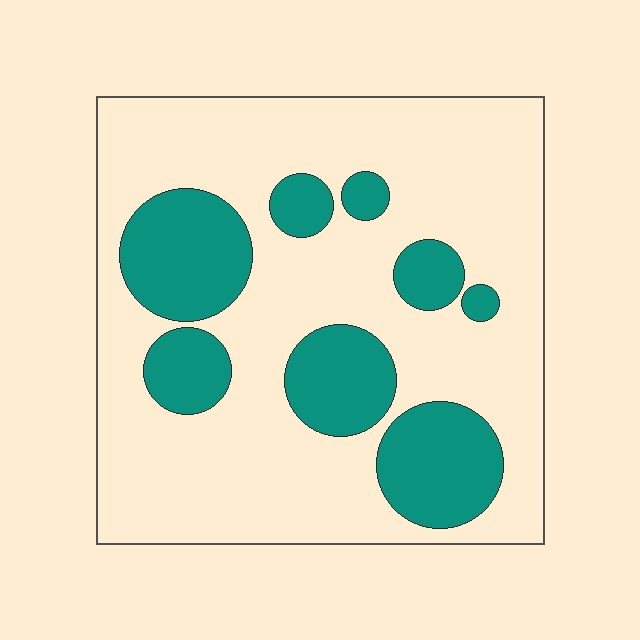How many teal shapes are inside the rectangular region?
8.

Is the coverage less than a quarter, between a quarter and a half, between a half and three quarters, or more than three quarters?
Between a quarter and a half.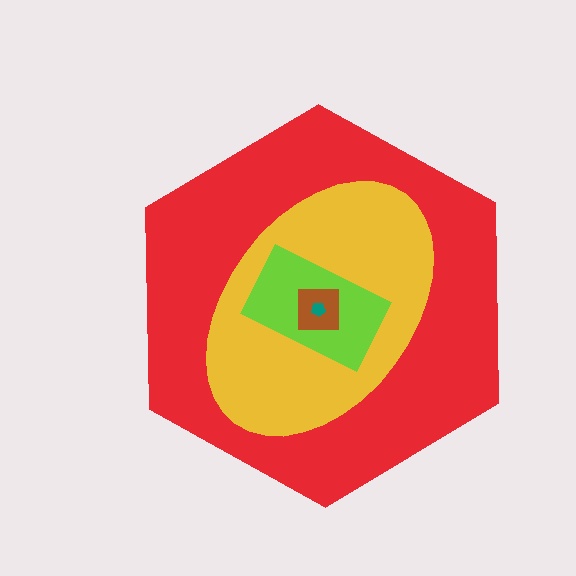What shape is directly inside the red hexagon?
The yellow ellipse.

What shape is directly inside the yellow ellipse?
The lime rectangle.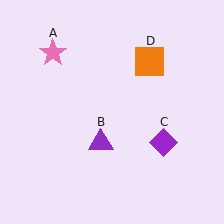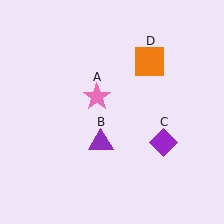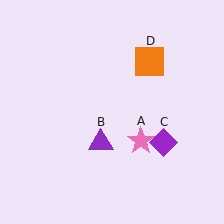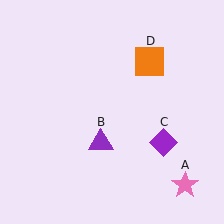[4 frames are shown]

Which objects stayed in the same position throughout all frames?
Purple triangle (object B) and purple diamond (object C) and orange square (object D) remained stationary.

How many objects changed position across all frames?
1 object changed position: pink star (object A).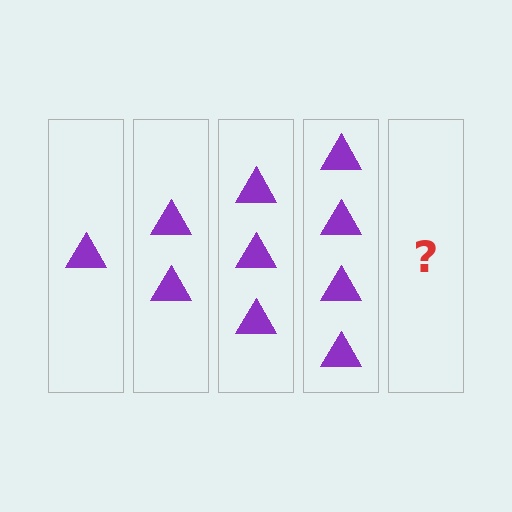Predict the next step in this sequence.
The next step is 5 triangles.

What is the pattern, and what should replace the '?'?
The pattern is that each step adds one more triangle. The '?' should be 5 triangles.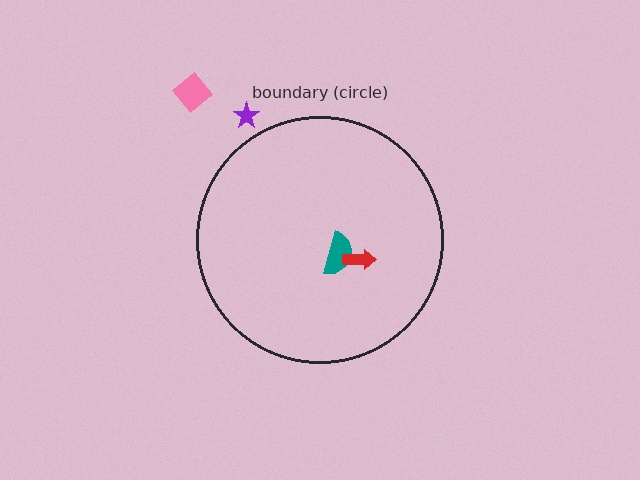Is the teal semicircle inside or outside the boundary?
Inside.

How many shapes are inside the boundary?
2 inside, 2 outside.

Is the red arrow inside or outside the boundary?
Inside.